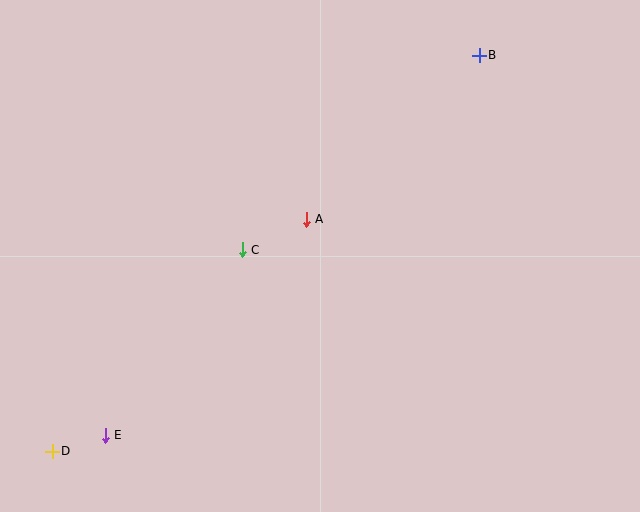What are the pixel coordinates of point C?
Point C is at (242, 250).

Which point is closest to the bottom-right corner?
Point A is closest to the bottom-right corner.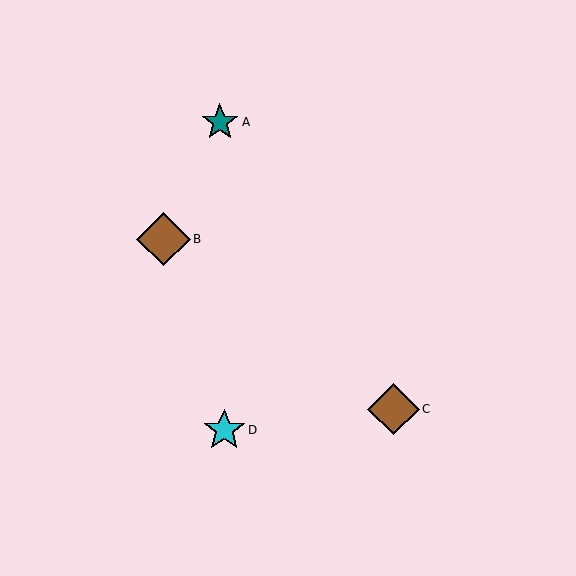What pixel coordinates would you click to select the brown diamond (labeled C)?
Click at (393, 409) to select the brown diamond C.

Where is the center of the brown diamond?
The center of the brown diamond is at (164, 239).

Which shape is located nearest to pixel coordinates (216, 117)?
The teal star (labeled A) at (220, 122) is nearest to that location.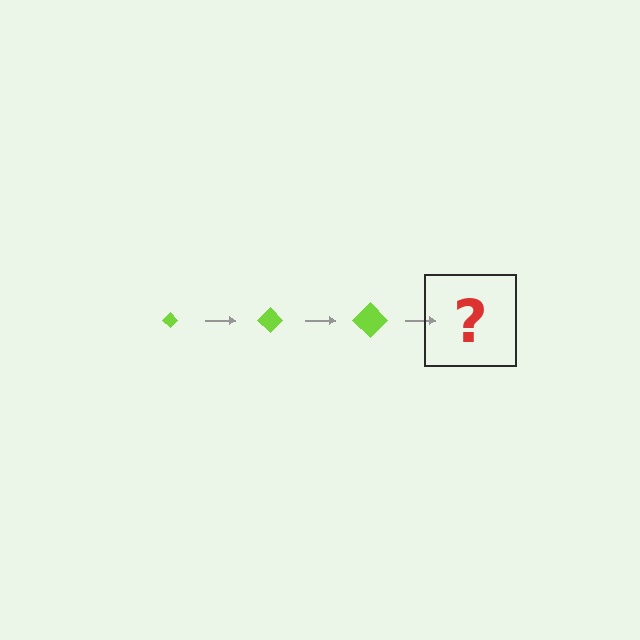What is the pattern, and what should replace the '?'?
The pattern is that the diamond gets progressively larger each step. The '?' should be a lime diamond, larger than the previous one.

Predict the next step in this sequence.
The next step is a lime diamond, larger than the previous one.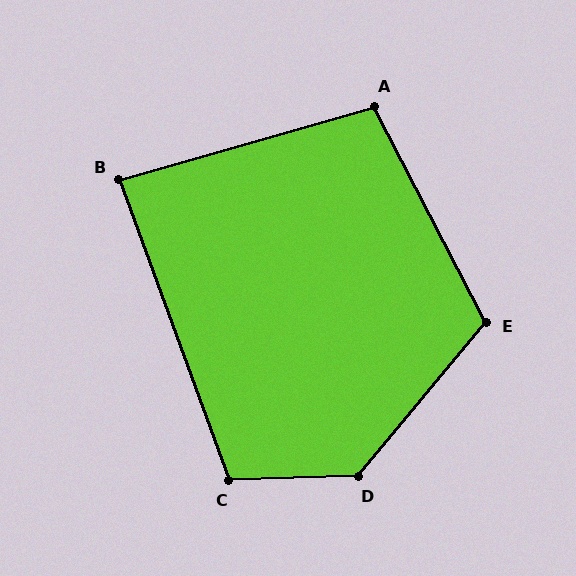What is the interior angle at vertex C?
Approximately 108 degrees (obtuse).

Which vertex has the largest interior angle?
D, at approximately 131 degrees.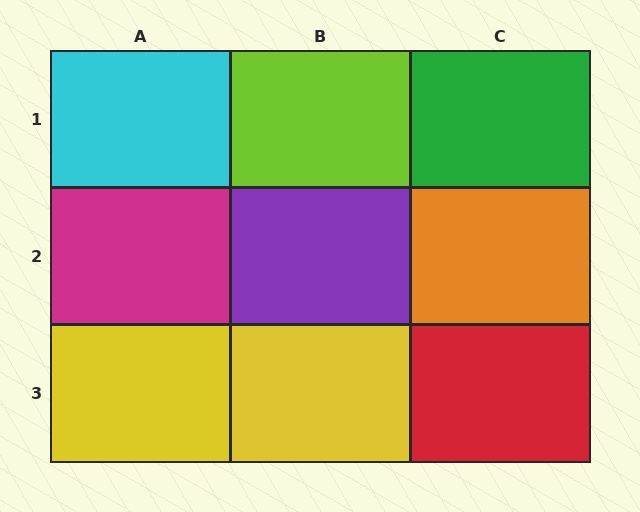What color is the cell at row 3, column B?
Yellow.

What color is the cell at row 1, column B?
Lime.